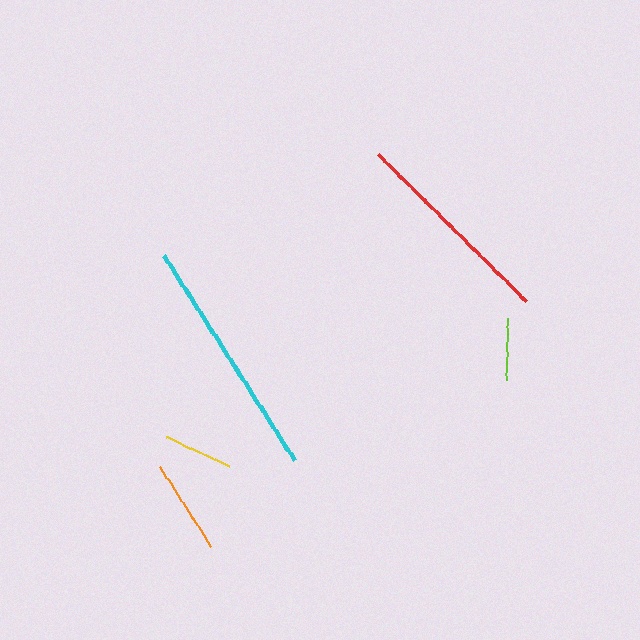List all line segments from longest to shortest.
From longest to shortest: cyan, red, orange, yellow, lime.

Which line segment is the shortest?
The lime line is the shortest at approximately 63 pixels.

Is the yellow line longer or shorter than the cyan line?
The cyan line is longer than the yellow line.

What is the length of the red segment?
The red segment is approximately 209 pixels long.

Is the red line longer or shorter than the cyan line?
The cyan line is longer than the red line.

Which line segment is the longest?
The cyan line is the longest at approximately 242 pixels.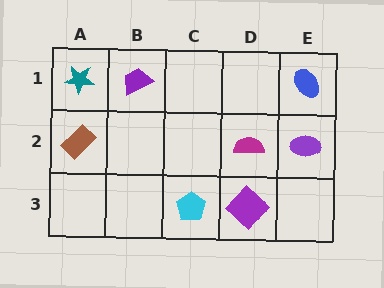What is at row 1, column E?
A blue ellipse.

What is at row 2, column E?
A purple ellipse.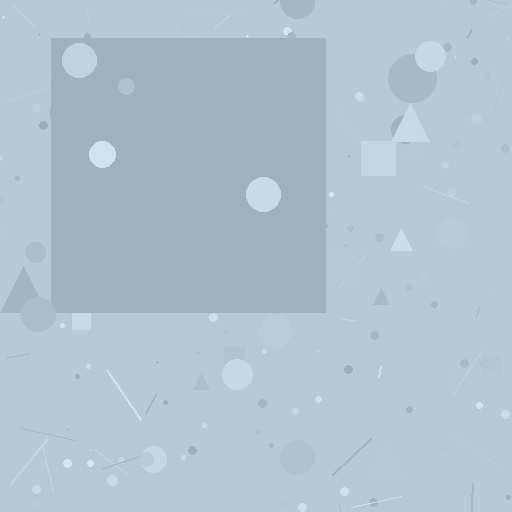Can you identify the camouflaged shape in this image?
The camouflaged shape is a square.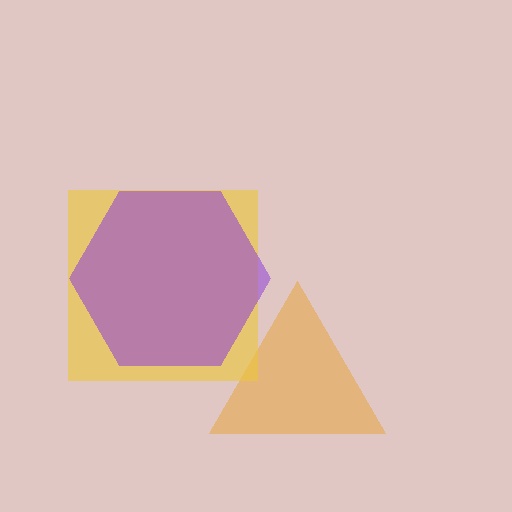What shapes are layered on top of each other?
The layered shapes are: an orange triangle, a yellow square, a purple hexagon.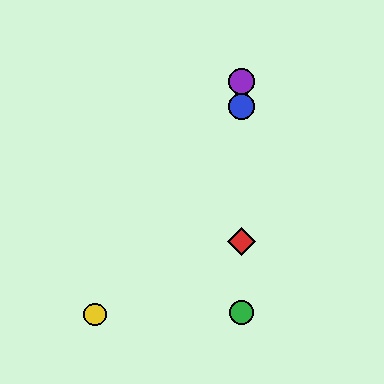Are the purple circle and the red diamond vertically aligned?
Yes, both are at x≈242.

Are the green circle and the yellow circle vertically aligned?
No, the green circle is at x≈242 and the yellow circle is at x≈95.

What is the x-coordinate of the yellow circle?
The yellow circle is at x≈95.